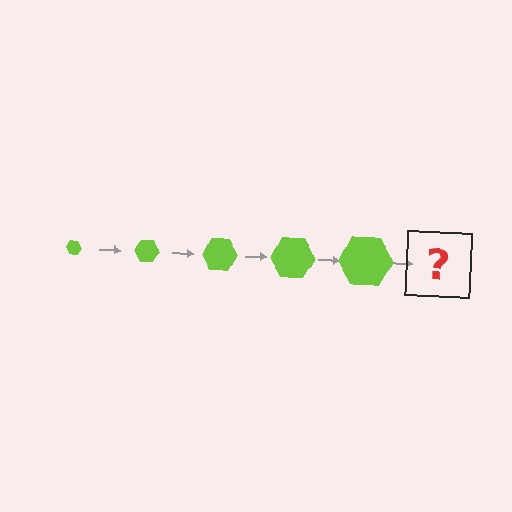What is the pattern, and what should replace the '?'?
The pattern is that the hexagon gets progressively larger each step. The '?' should be a lime hexagon, larger than the previous one.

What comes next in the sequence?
The next element should be a lime hexagon, larger than the previous one.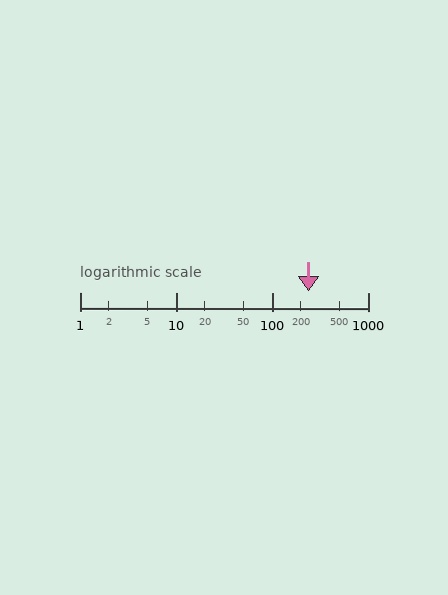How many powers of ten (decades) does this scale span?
The scale spans 3 decades, from 1 to 1000.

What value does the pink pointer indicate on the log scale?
The pointer indicates approximately 240.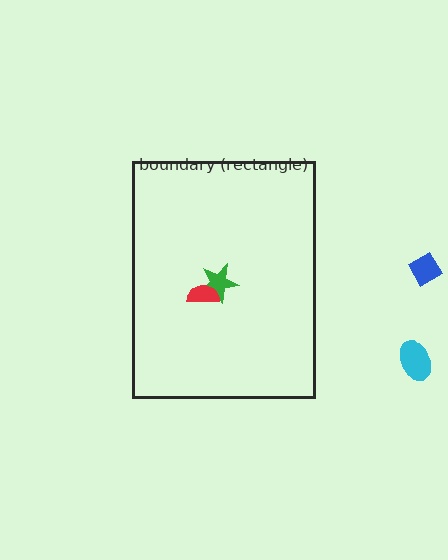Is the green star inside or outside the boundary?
Inside.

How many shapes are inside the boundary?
2 inside, 2 outside.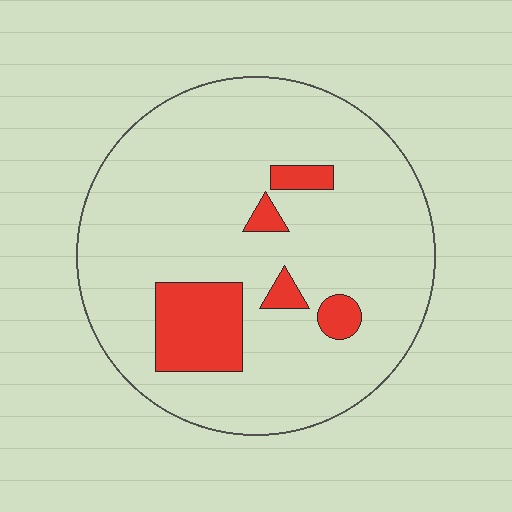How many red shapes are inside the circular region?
5.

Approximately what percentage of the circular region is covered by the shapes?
Approximately 15%.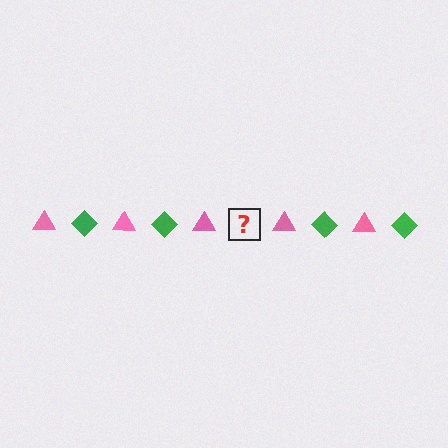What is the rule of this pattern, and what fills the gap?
The rule is that the pattern alternates between pink triangle and green diamond. The gap should be filled with a green diamond.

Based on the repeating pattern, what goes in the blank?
The blank should be a green diamond.